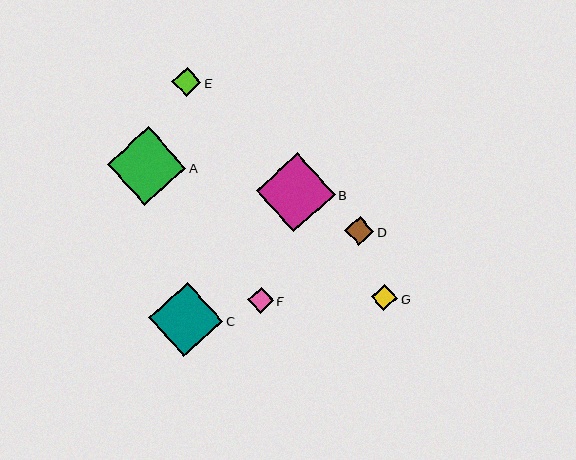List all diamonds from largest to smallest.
From largest to smallest: B, A, C, D, E, G, F.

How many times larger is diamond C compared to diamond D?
Diamond C is approximately 2.5 times the size of diamond D.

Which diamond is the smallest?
Diamond F is the smallest with a size of approximately 26 pixels.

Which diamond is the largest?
Diamond B is the largest with a size of approximately 79 pixels.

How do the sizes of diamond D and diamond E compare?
Diamond D and diamond E are approximately the same size.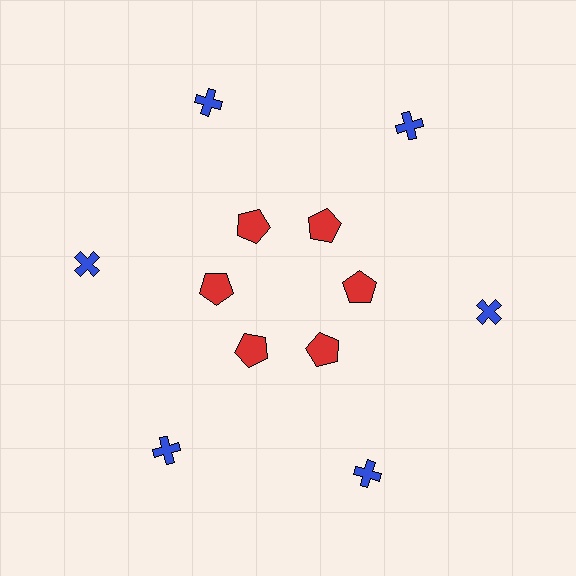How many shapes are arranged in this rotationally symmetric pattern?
There are 12 shapes, arranged in 6 groups of 2.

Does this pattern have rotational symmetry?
Yes, this pattern has 6-fold rotational symmetry. It looks the same after rotating 60 degrees around the center.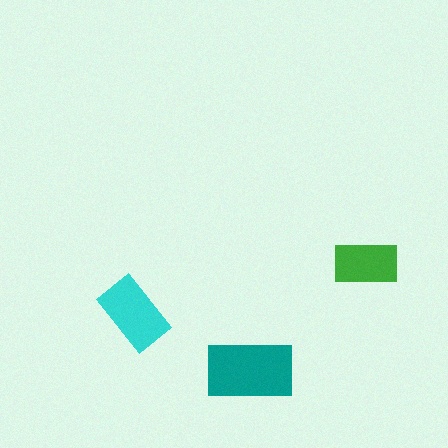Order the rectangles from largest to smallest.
the teal one, the cyan one, the green one.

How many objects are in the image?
There are 3 objects in the image.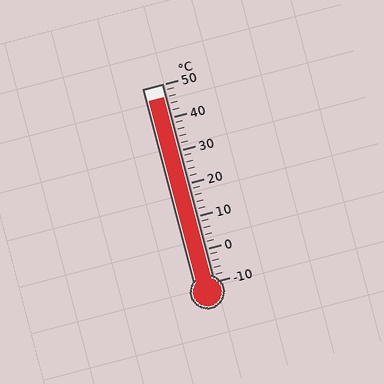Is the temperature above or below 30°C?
The temperature is above 30°C.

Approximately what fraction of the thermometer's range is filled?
The thermometer is filled to approximately 95% of its range.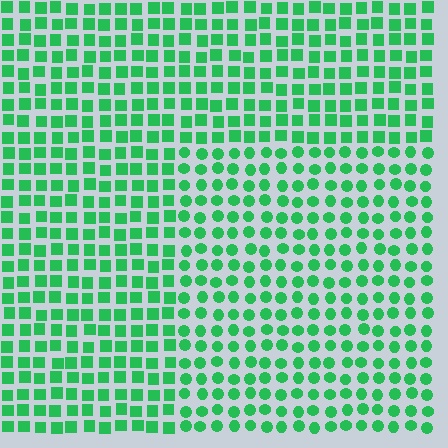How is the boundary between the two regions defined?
The boundary is defined by a change in element shape: circles inside vs. squares outside. All elements share the same color and spacing.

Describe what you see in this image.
The image is filled with small green elements arranged in a uniform grid. A rectangle-shaped region contains circles, while the surrounding area contains squares. The boundary is defined purely by the change in element shape.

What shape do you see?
I see a rectangle.